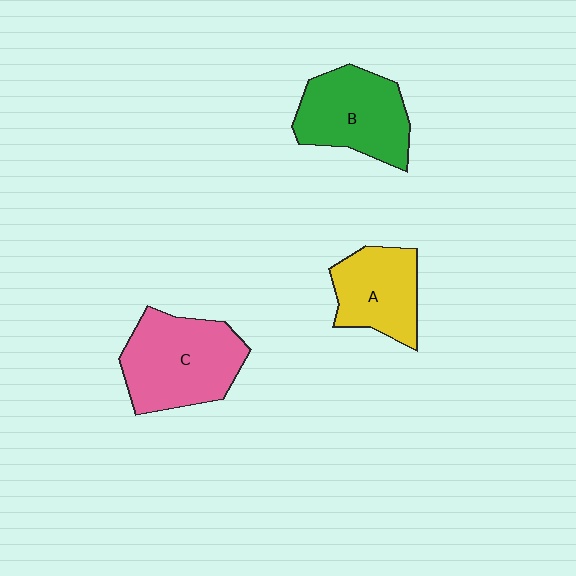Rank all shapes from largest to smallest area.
From largest to smallest: C (pink), B (green), A (yellow).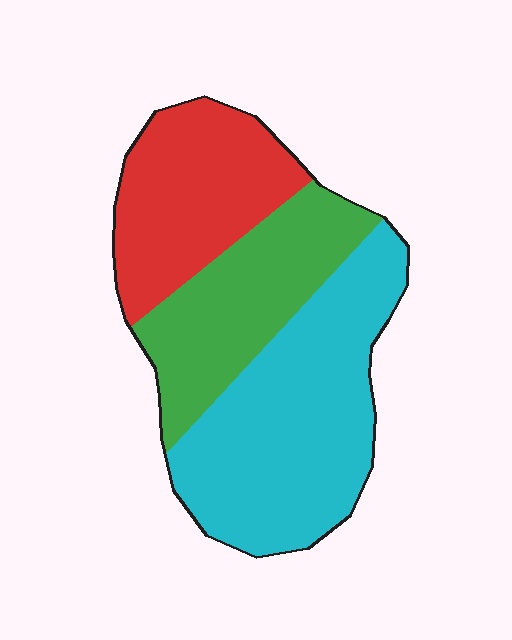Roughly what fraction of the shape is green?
Green covers about 25% of the shape.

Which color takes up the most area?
Cyan, at roughly 45%.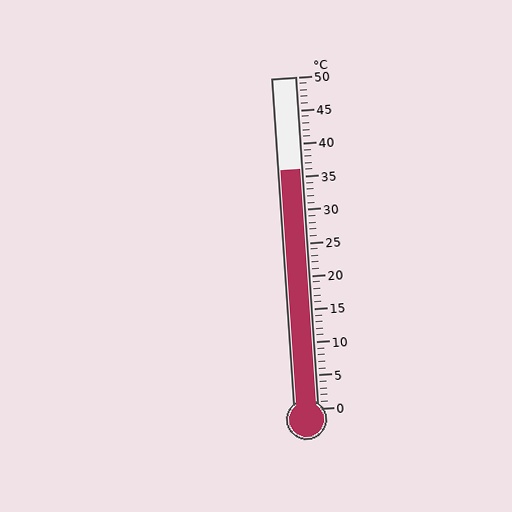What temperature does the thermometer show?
The thermometer shows approximately 36°C.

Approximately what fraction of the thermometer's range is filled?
The thermometer is filled to approximately 70% of its range.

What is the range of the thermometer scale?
The thermometer scale ranges from 0°C to 50°C.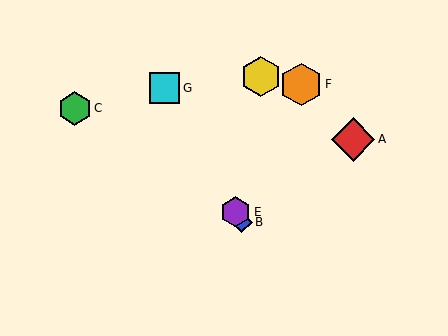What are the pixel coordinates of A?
Object A is at (353, 139).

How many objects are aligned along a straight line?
3 objects (B, E, G) are aligned along a straight line.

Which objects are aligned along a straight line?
Objects B, E, G are aligned along a straight line.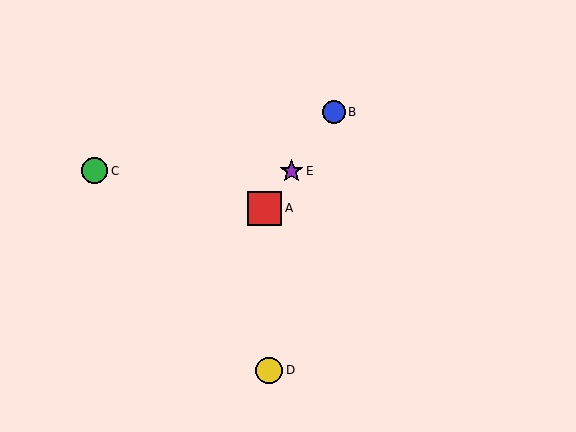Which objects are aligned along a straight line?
Objects A, B, E are aligned along a straight line.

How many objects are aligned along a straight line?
3 objects (A, B, E) are aligned along a straight line.